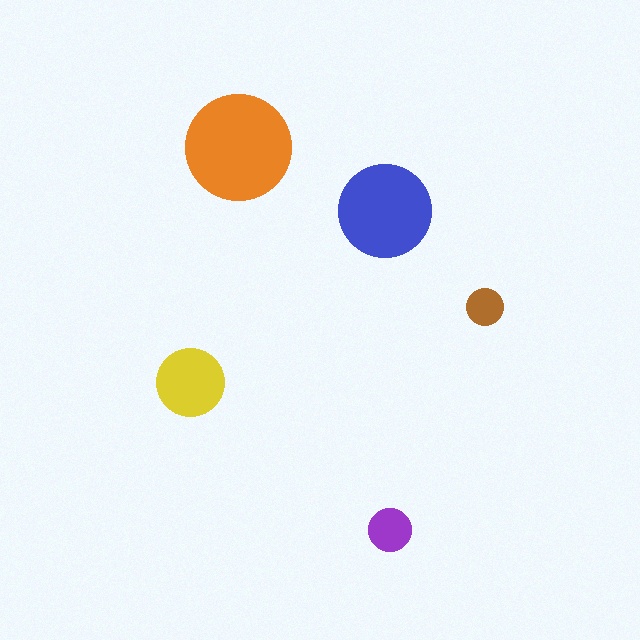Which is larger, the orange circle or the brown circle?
The orange one.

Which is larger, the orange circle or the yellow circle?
The orange one.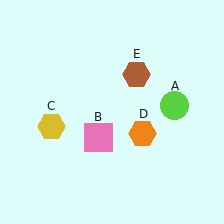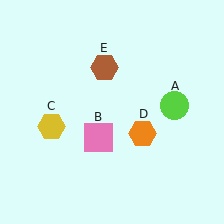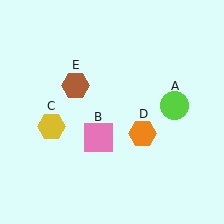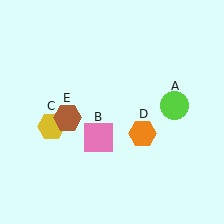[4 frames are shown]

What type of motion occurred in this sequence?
The brown hexagon (object E) rotated counterclockwise around the center of the scene.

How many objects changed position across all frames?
1 object changed position: brown hexagon (object E).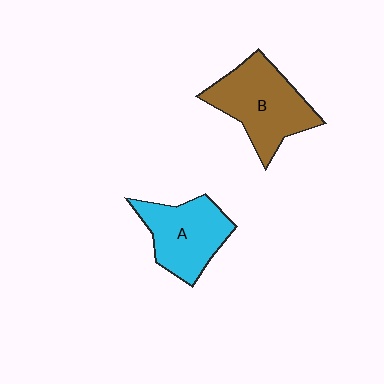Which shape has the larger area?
Shape B (brown).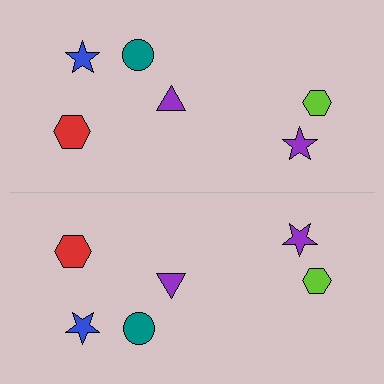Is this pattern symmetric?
Yes, this pattern has bilateral (reflection) symmetry.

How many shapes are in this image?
There are 12 shapes in this image.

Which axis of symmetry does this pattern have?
The pattern has a horizontal axis of symmetry running through the center of the image.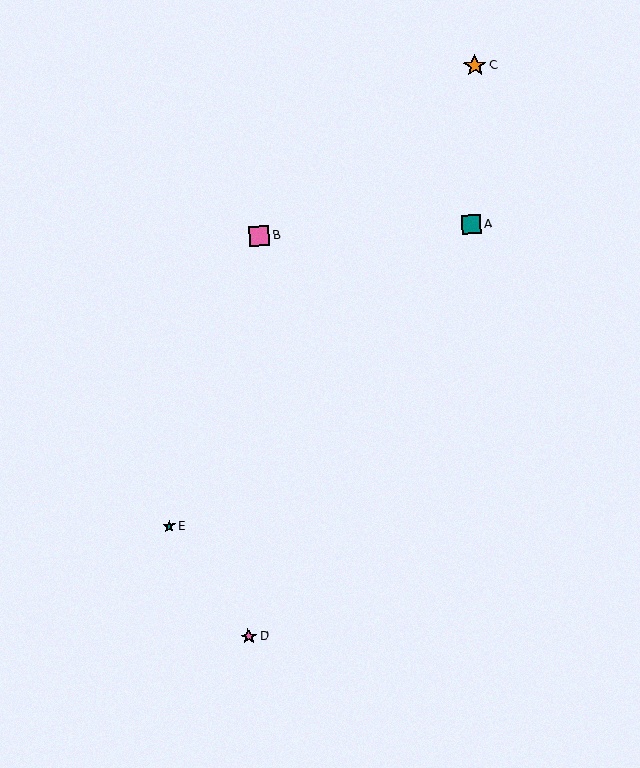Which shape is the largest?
The orange star (labeled C) is the largest.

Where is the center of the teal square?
The center of the teal square is at (471, 224).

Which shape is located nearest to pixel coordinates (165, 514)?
The teal star (labeled E) at (169, 526) is nearest to that location.